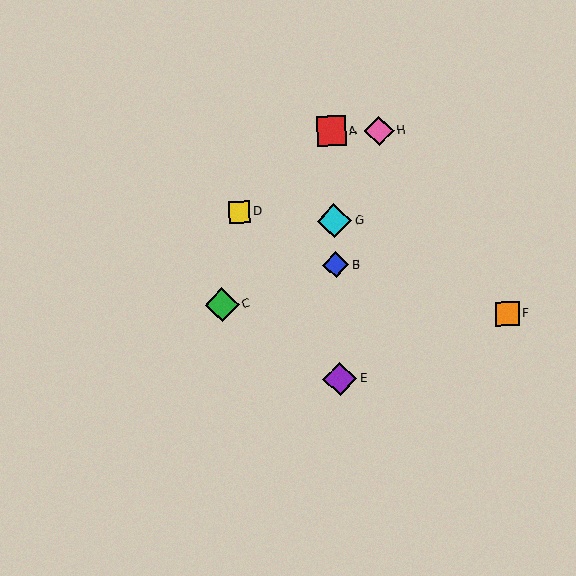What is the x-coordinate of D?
Object D is at x≈240.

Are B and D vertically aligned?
No, B is at x≈336 and D is at x≈240.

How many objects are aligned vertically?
4 objects (A, B, E, G) are aligned vertically.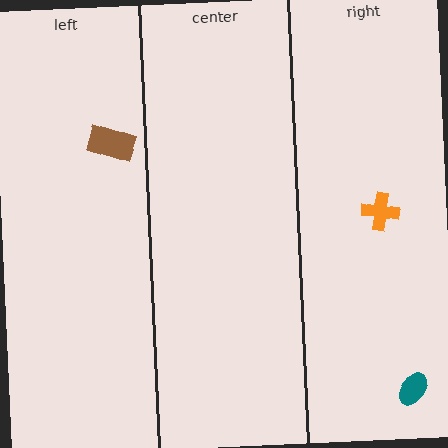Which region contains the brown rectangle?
The left region.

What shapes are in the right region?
The teal ellipse, the orange cross.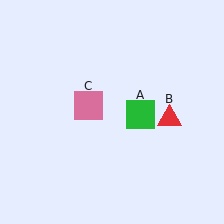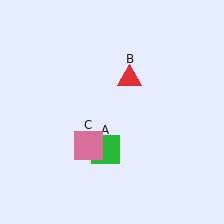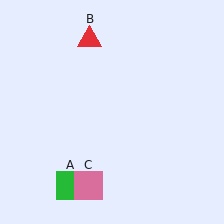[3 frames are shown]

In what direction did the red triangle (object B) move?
The red triangle (object B) moved up and to the left.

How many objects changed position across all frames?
3 objects changed position: green square (object A), red triangle (object B), pink square (object C).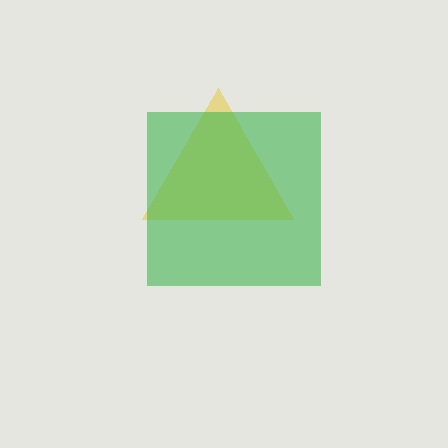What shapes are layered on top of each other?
The layered shapes are: a yellow triangle, a green square.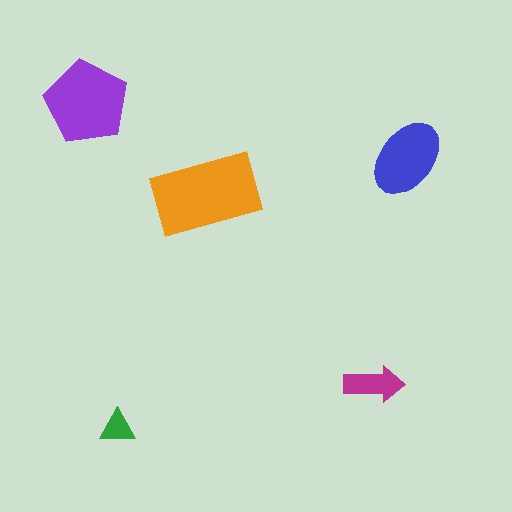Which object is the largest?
The orange rectangle.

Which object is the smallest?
The green triangle.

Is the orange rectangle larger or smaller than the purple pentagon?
Larger.